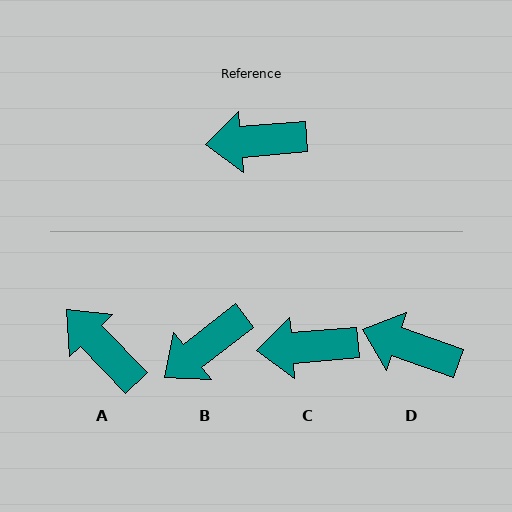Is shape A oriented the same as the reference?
No, it is off by about 51 degrees.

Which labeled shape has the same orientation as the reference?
C.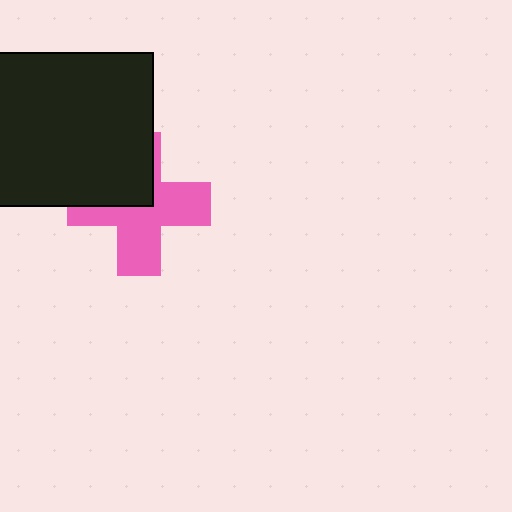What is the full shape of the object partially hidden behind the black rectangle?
The partially hidden object is a pink cross.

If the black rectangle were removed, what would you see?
You would see the complete pink cross.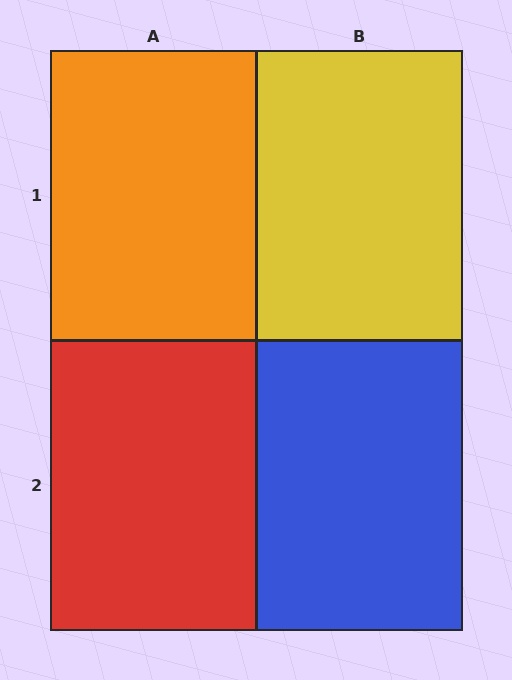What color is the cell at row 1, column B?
Yellow.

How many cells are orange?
1 cell is orange.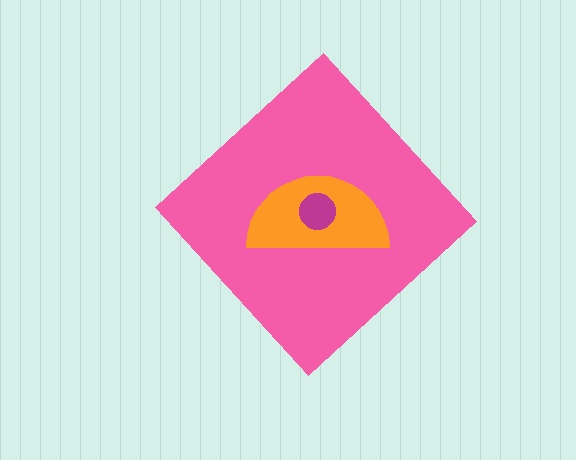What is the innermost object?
The magenta circle.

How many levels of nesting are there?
3.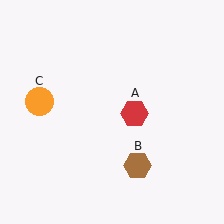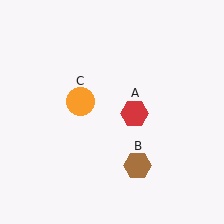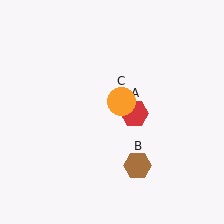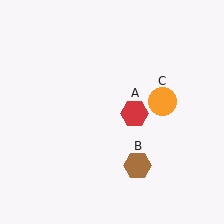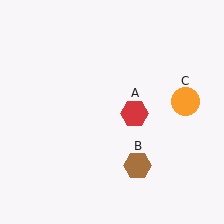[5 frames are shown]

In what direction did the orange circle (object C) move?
The orange circle (object C) moved right.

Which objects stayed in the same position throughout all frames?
Red hexagon (object A) and brown hexagon (object B) remained stationary.